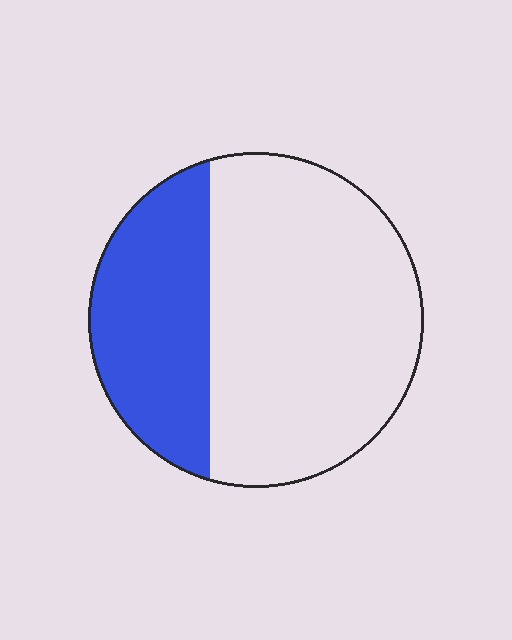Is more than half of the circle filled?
No.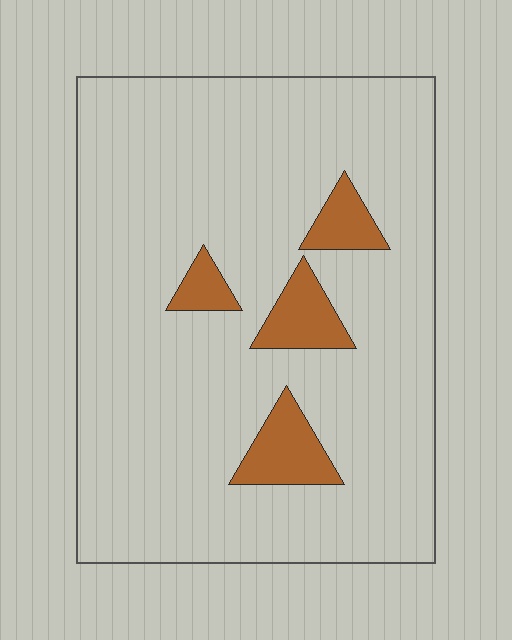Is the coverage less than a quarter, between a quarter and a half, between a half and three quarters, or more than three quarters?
Less than a quarter.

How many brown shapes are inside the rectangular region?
4.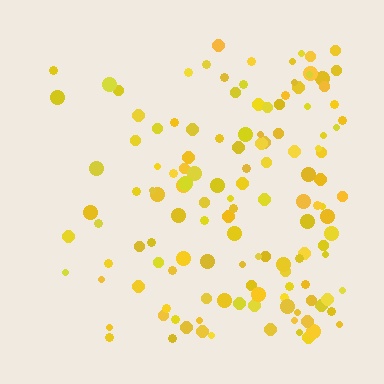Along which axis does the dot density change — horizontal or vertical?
Horizontal.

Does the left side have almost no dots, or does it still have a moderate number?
Still a moderate number, just noticeably fewer than the right.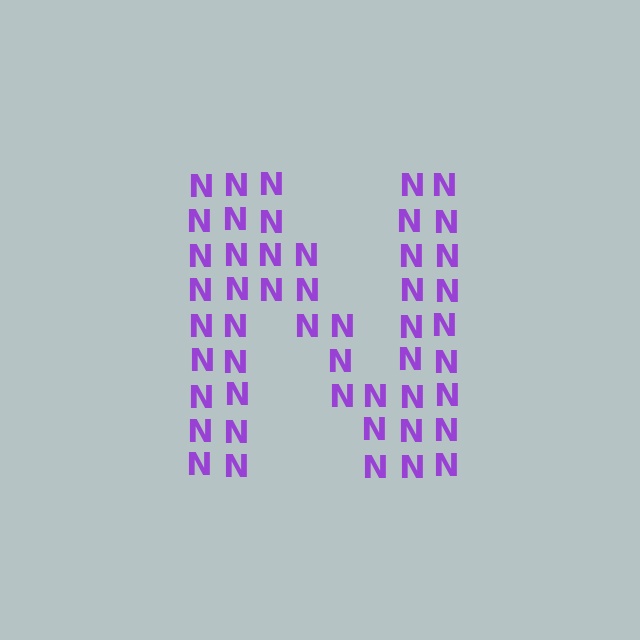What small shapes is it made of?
It is made of small letter N's.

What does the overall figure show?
The overall figure shows the letter N.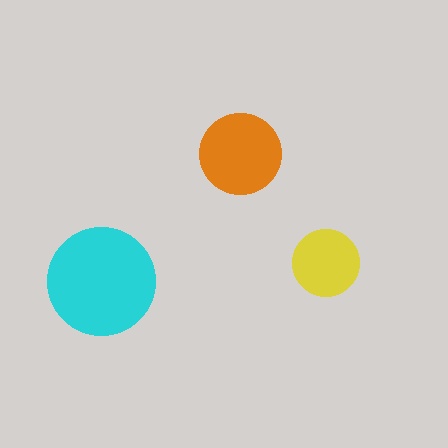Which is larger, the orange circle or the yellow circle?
The orange one.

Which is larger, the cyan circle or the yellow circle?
The cyan one.